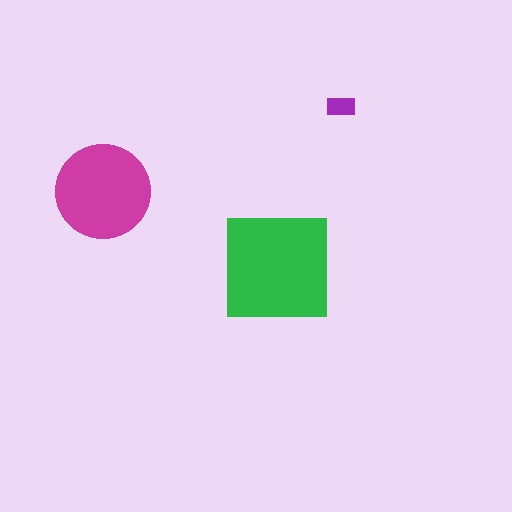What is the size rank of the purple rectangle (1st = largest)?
3rd.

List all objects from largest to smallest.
The green square, the magenta circle, the purple rectangle.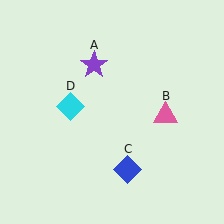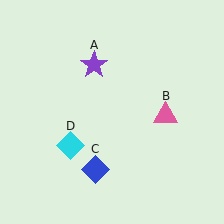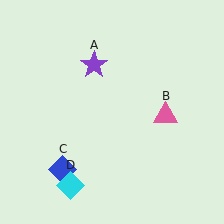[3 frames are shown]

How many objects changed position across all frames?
2 objects changed position: blue diamond (object C), cyan diamond (object D).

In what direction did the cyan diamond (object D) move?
The cyan diamond (object D) moved down.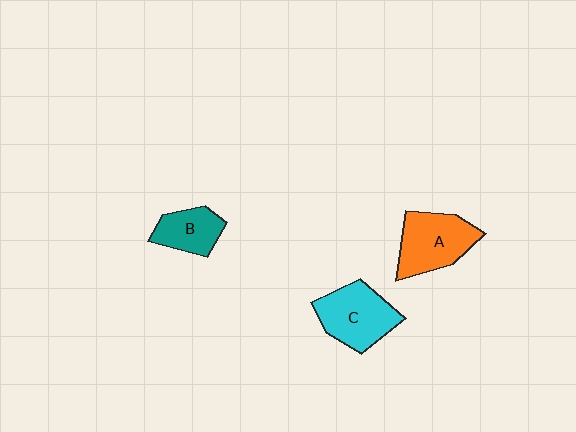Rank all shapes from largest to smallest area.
From largest to smallest: A (orange), C (cyan), B (teal).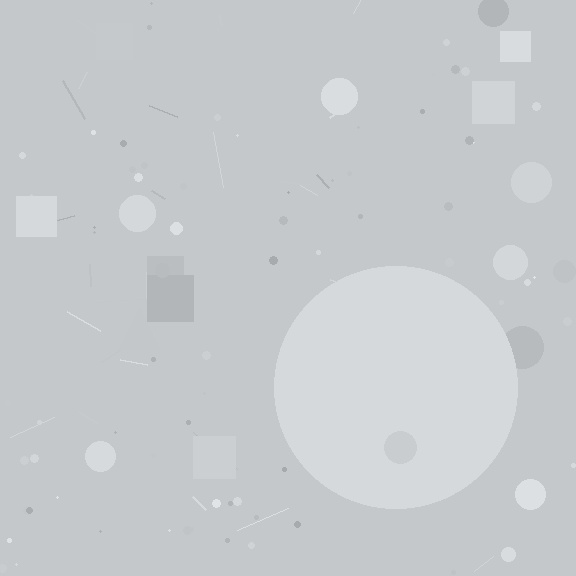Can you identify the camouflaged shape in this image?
The camouflaged shape is a circle.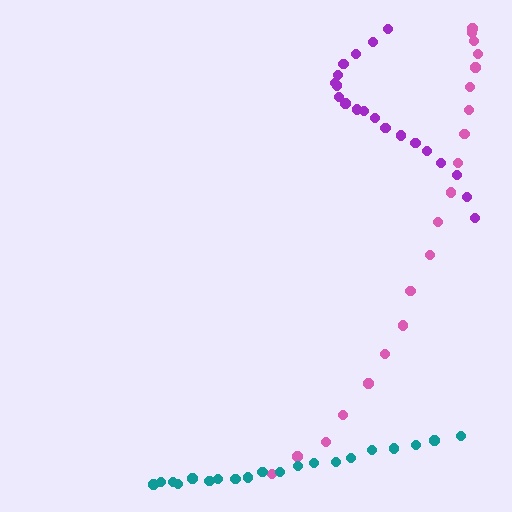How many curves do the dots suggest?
There are 3 distinct paths.